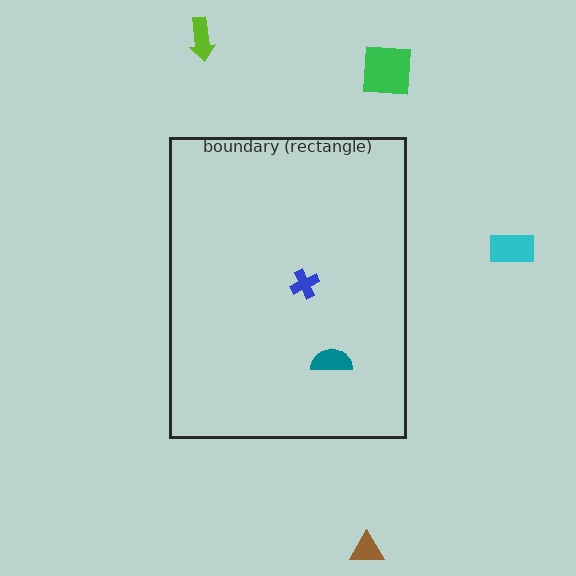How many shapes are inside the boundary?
2 inside, 4 outside.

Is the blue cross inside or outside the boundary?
Inside.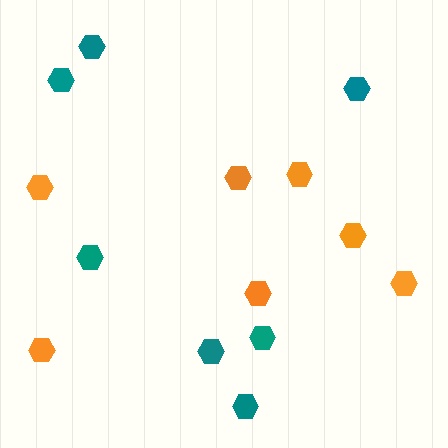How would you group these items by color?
There are 2 groups: one group of orange hexagons (7) and one group of teal hexagons (7).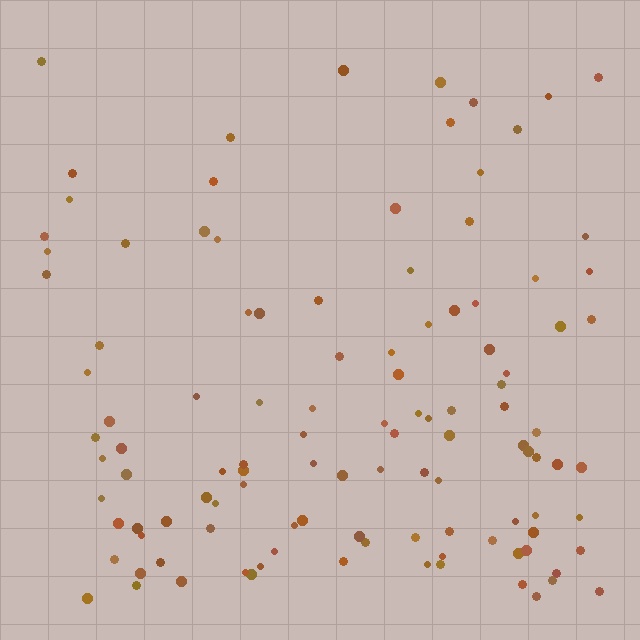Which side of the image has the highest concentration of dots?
The bottom.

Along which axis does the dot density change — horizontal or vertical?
Vertical.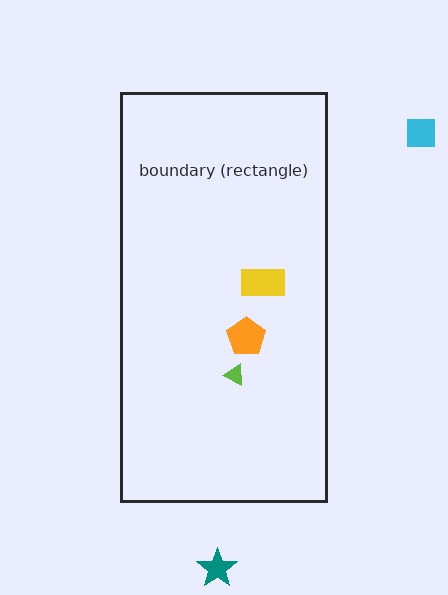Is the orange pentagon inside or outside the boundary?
Inside.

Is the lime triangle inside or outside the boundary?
Inside.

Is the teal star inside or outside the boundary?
Outside.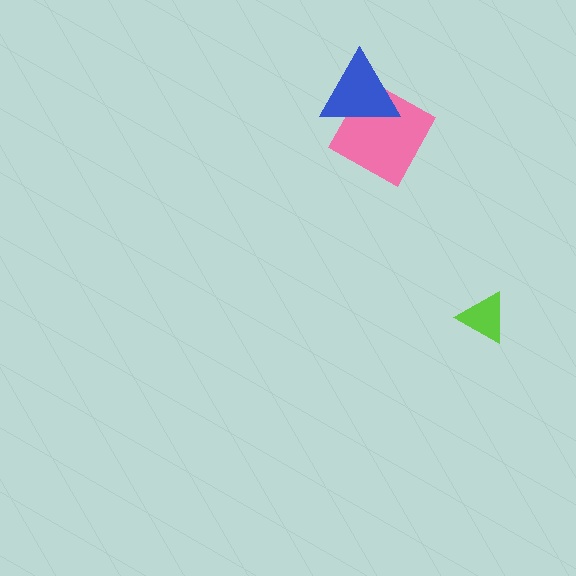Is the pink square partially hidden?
Yes, it is partially covered by another shape.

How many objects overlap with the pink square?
1 object overlaps with the pink square.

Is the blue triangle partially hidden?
No, no other shape covers it.